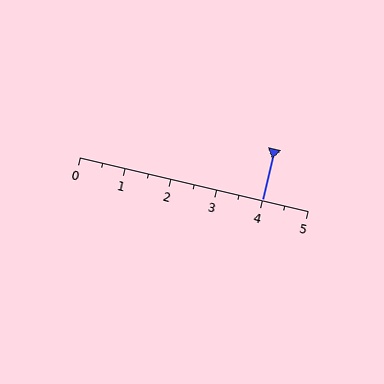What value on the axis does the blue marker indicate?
The marker indicates approximately 4.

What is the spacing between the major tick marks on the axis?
The major ticks are spaced 1 apart.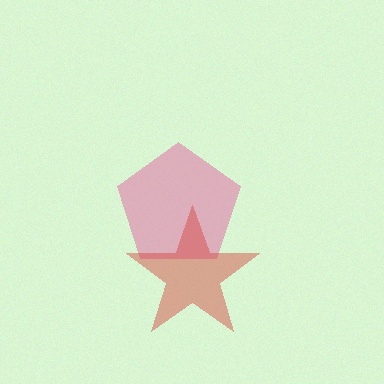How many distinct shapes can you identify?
There are 2 distinct shapes: a pink pentagon, a red star.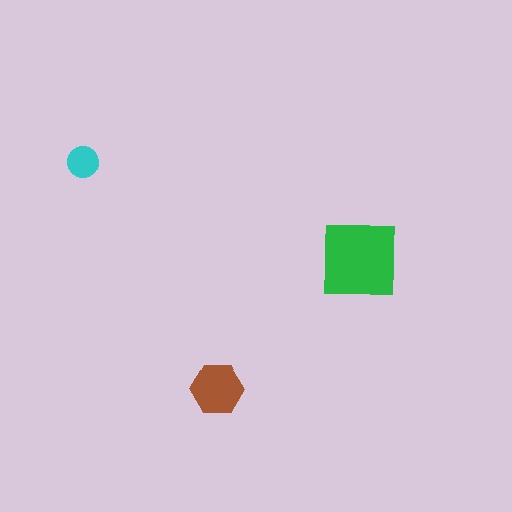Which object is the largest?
The green square.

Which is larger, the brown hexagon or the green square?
The green square.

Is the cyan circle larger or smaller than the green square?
Smaller.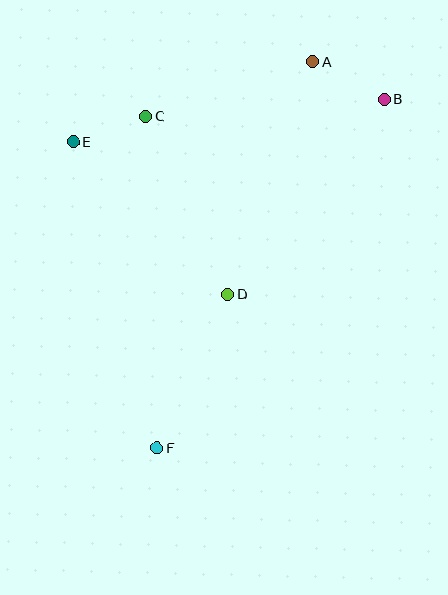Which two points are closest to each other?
Points C and E are closest to each other.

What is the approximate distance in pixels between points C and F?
The distance between C and F is approximately 332 pixels.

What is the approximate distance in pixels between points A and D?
The distance between A and D is approximately 247 pixels.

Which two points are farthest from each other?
Points B and F are farthest from each other.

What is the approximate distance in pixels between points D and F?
The distance between D and F is approximately 169 pixels.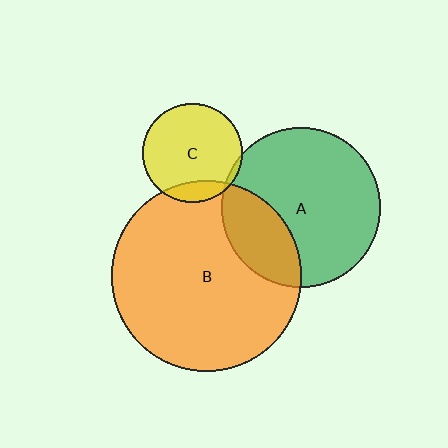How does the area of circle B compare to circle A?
Approximately 1.4 times.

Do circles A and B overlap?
Yes.